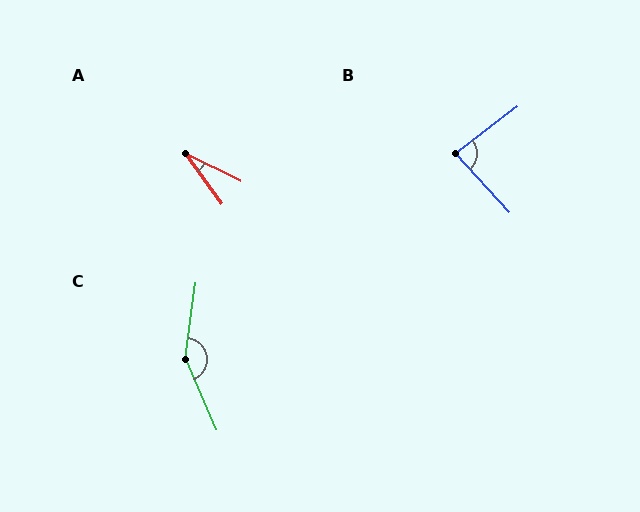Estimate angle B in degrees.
Approximately 85 degrees.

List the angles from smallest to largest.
A (28°), B (85°), C (149°).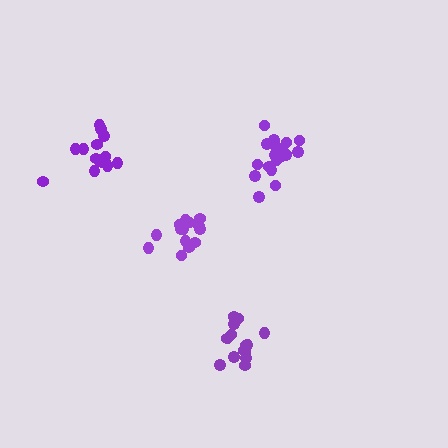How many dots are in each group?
Group 1: 20 dots, Group 2: 15 dots, Group 3: 15 dots, Group 4: 14 dots (64 total).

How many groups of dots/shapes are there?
There are 4 groups.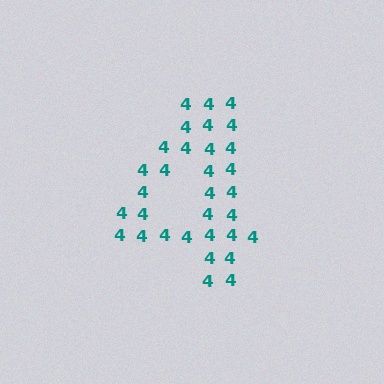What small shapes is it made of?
It is made of small digit 4's.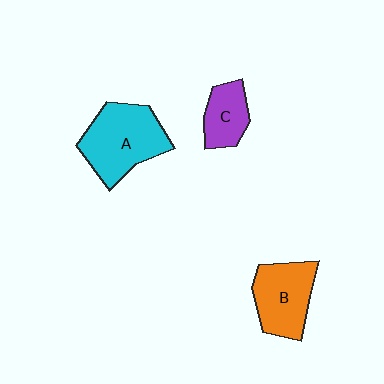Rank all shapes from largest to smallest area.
From largest to smallest: A (cyan), B (orange), C (purple).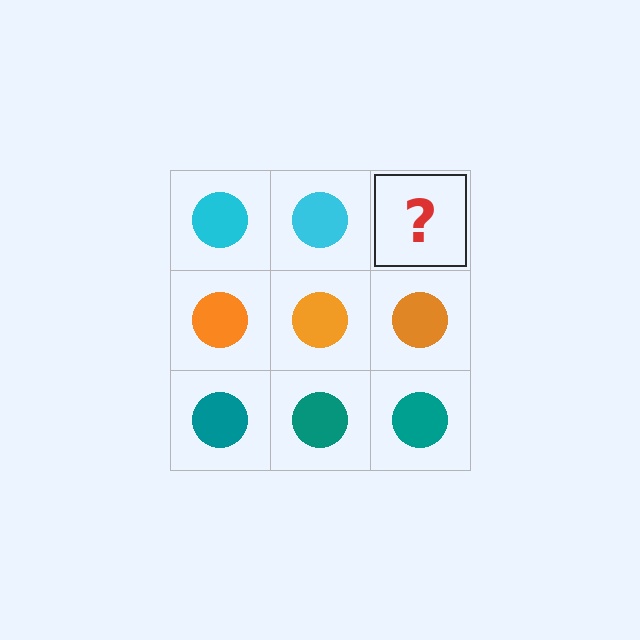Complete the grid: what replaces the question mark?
The question mark should be replaced with a cyan circle.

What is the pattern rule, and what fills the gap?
The rule is that each row has a consistent color. The gap should be filled with a cyan circle.